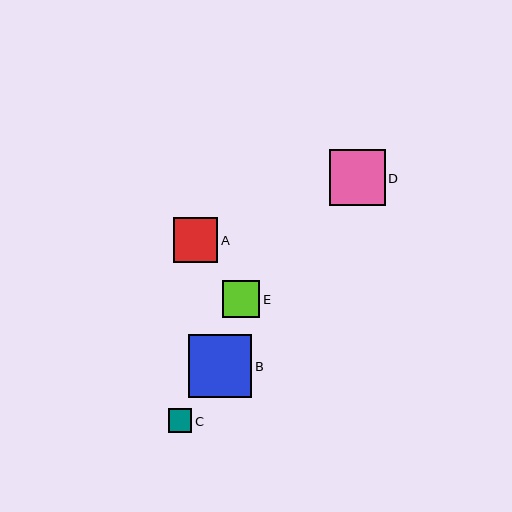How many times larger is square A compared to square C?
Square A is approximately 1.9 times the size of square C.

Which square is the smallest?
Square C is the smallest with a size of approximately 24 pixels.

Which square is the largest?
Square B is the largest with a size of approximately 63 pixels.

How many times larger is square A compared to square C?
Square A is approximately 1.9 times the size of square C.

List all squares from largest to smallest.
From largest to smallest: B, D, A, E, C.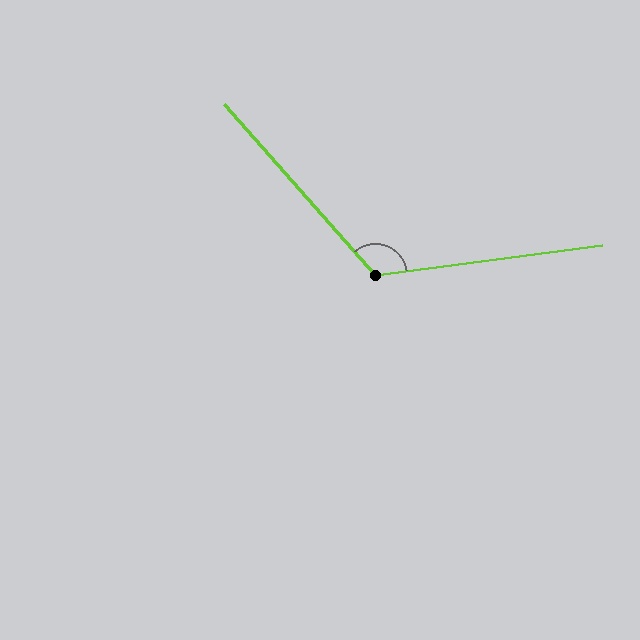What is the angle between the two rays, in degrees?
Approximately 124 degrees.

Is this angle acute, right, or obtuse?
It is obtuse.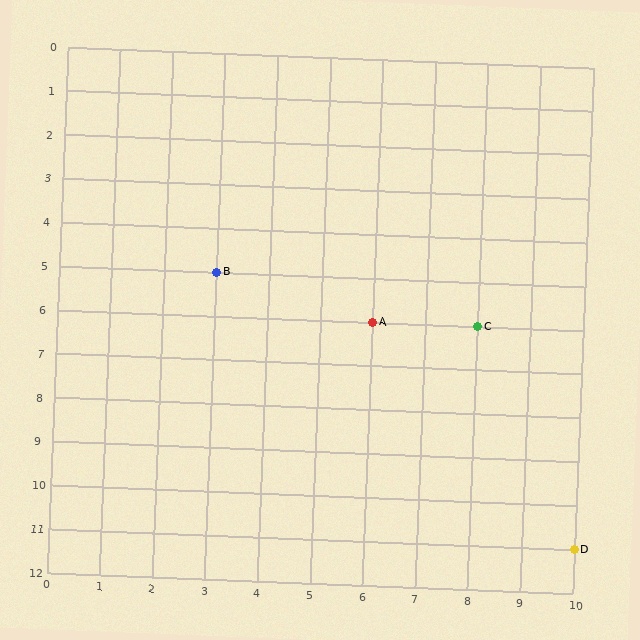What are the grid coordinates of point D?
Point D is at grid coordinates (10, 11).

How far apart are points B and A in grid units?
Points B and A are 3 columns and 1 row apart (about 3.2 grid units diagonally).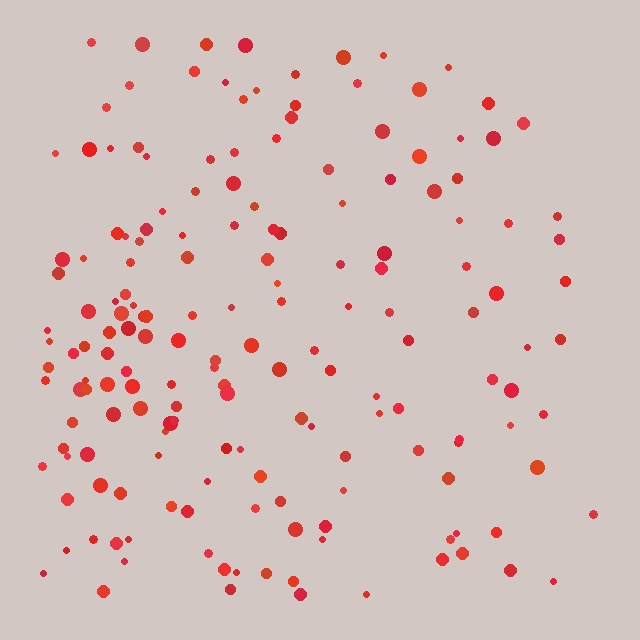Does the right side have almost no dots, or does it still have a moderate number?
Still a moderate number, just noticeably fewer than the left.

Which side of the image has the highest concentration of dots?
The left.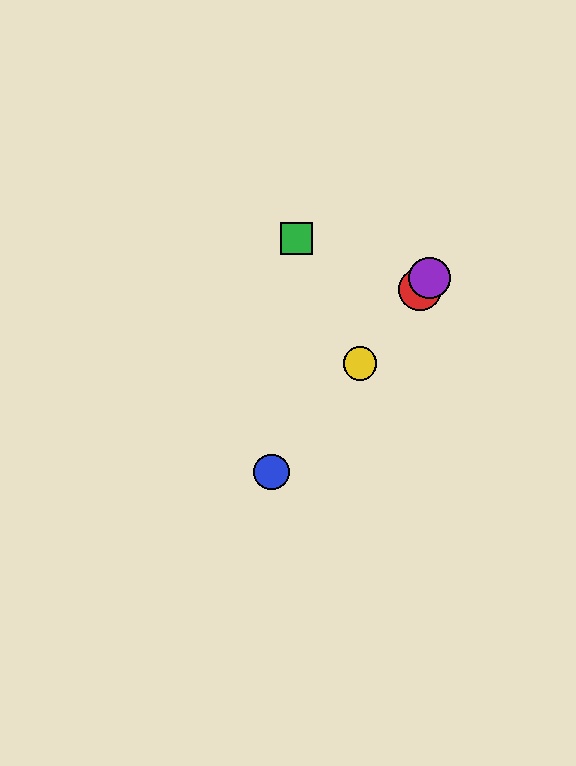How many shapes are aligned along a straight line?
4 shapes (the red circle, the blue circle, the yellow circle, the purple circle) are aligned along a straight line.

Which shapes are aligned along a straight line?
The red circle, the blue circle, the yellow circle, the purple circle are aligned along a straight line.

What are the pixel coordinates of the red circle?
The red circle is at (420, 290).